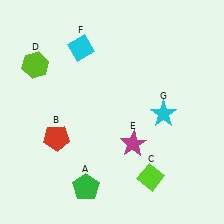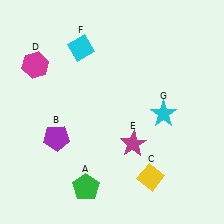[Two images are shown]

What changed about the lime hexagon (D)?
In Image 1, D is lime. In Image 2, it changed to magenta.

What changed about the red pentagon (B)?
In Image 1, B is red. In Image 2, it changed to purple.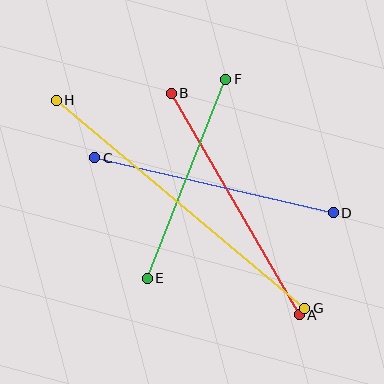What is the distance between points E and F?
The distance is approximately 214 pixels.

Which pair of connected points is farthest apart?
Points G and H are farthest apart.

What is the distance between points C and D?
The distance is approximately 245 pixels.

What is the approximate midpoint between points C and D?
The midpoint is at approximately (214, 185) pixels.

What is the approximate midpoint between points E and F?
The midpoint is at approximately (187, 179) pixels.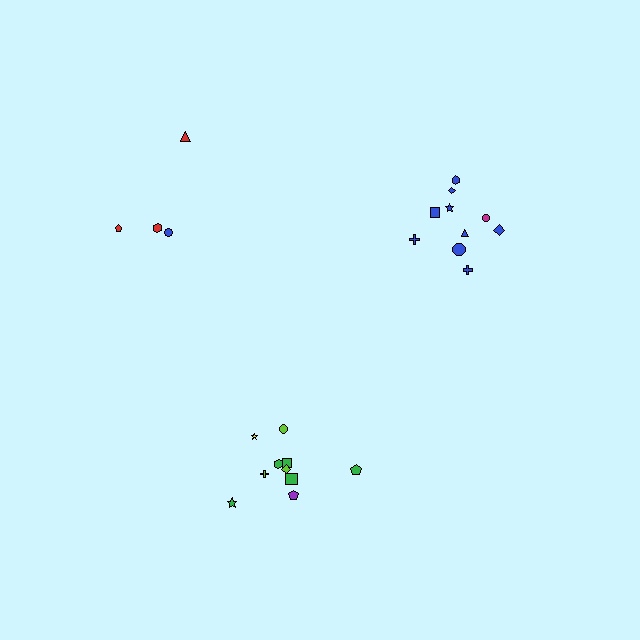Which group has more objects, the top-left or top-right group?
The top-right group.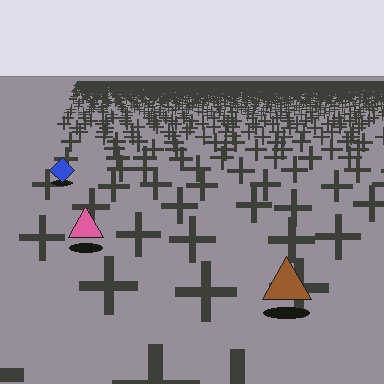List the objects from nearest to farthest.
From nearest to farthest: the brown triangle, the pink triangle, the blue diamond.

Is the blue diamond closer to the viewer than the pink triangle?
No. The pink triangle is closer — you can tell from the texture gradient: the ground texture is coarser near it.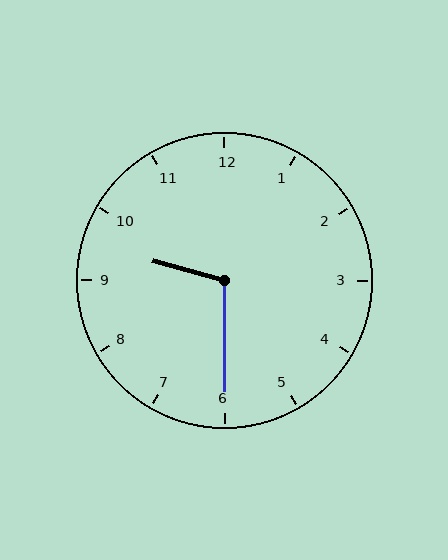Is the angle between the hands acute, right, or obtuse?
It is obtuse.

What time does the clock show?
9:30.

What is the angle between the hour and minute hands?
Approximately 105 degrees.